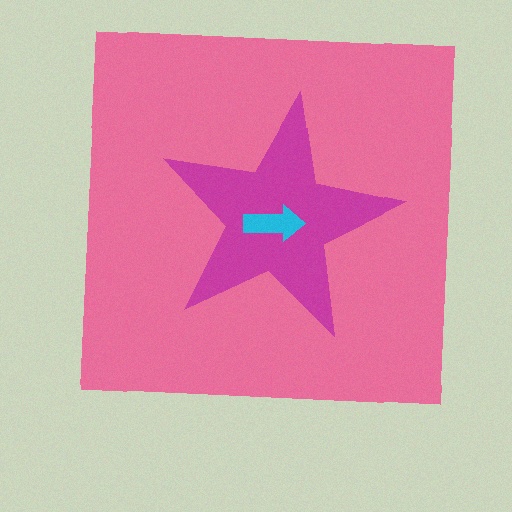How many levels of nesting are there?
3.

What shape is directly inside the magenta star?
The cyan arrow.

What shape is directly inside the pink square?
The magenta star.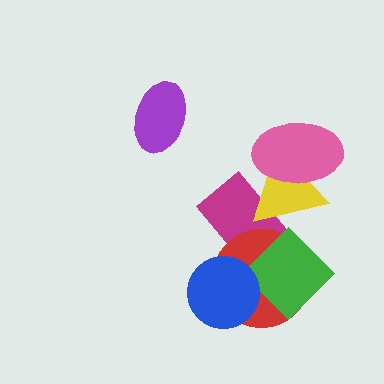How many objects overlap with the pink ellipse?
1 object overlaps with the pink ellipse.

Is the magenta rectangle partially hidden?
Yes, it is partially covered by another shape.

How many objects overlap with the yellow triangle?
2 objects overlap with the yellow triangle.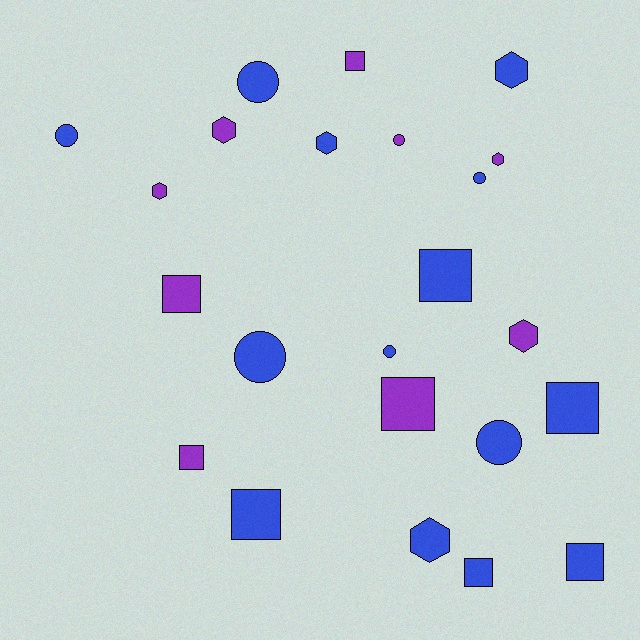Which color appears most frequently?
Blue, with 14 objects.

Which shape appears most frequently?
Square, with 9 objects.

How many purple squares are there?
There are 4 purple squares.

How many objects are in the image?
There are 23 objects.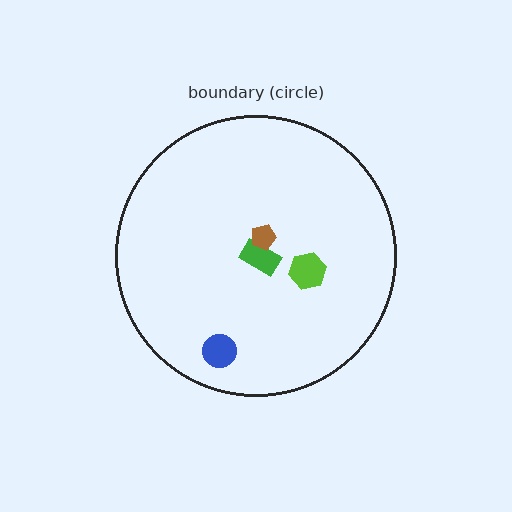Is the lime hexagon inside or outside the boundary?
Inside.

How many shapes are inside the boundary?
4 inside, 0 outside.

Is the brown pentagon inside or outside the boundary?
Inside.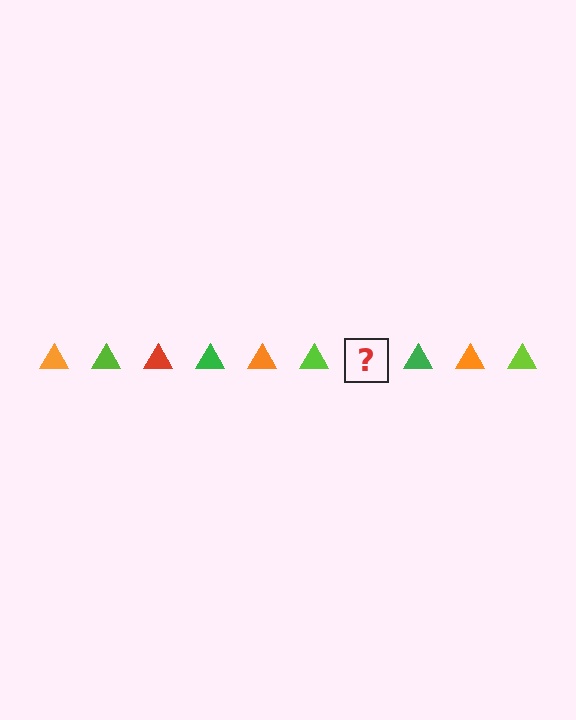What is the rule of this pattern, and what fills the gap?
The rule is that the pattern cycles through orange, lime, red, green triangles. The gap should be filled with a red triangle.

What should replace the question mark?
The question mark should be replaced with a red triangle.